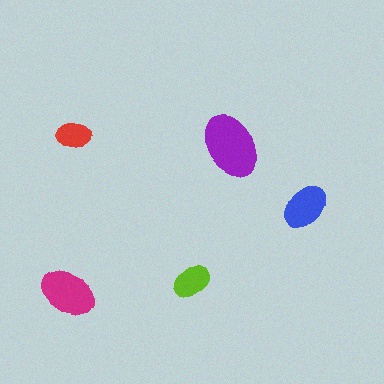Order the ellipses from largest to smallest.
the purple one, the magenta one, the blue one, the lime one, the red one.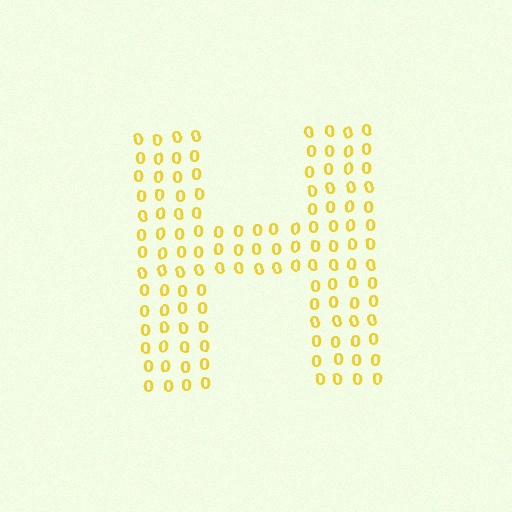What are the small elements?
The small elements are digit 0's.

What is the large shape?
The large shape is the letter H.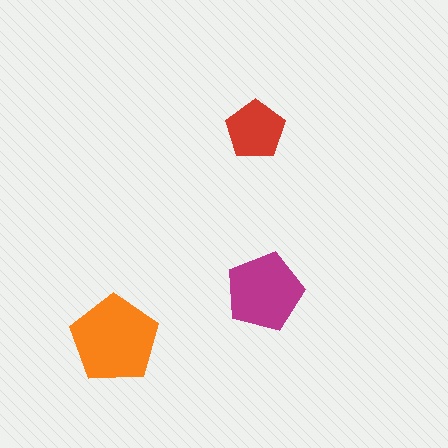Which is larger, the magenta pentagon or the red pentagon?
The magenta one.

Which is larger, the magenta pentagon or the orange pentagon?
The orange one.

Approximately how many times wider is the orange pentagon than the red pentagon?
About 1.5 times wider.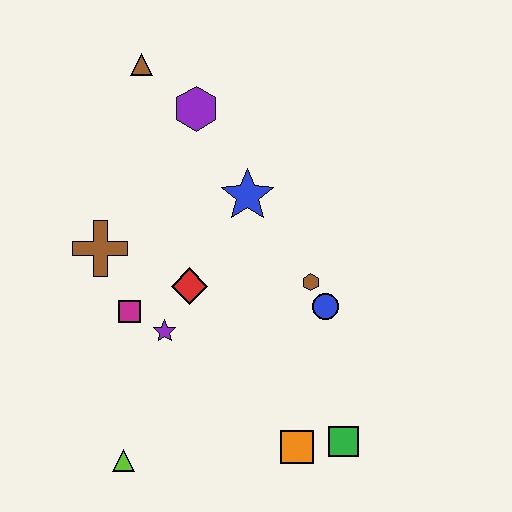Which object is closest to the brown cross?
The magenta square is closest to the brown cross.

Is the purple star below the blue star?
Yes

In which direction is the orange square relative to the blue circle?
The orange square is below the blue circle.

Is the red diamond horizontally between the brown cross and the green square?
Yes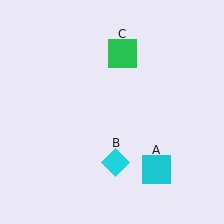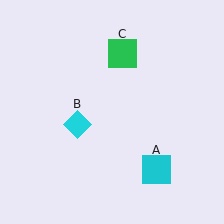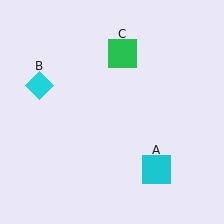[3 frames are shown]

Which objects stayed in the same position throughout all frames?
Cyan square (object A) and green square (object C) remained stationary.